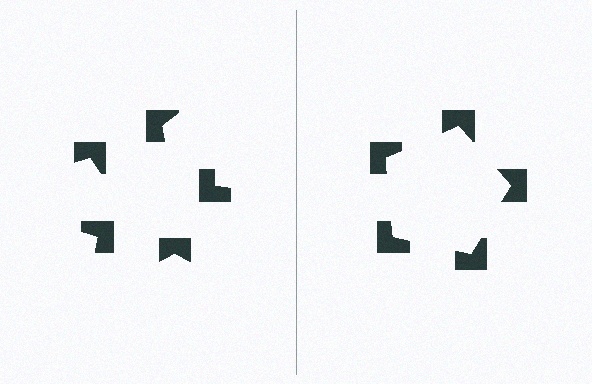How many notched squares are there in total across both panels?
10 — 5 on each side.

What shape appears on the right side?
An illusory pentagon.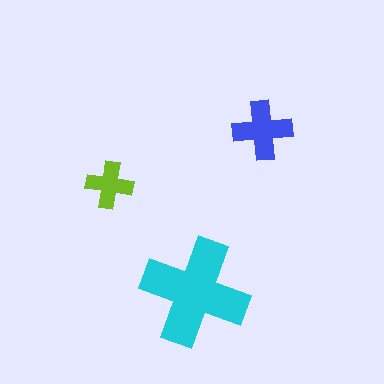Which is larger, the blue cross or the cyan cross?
The cyan one.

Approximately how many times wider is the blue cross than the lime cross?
About 1.5 times wider.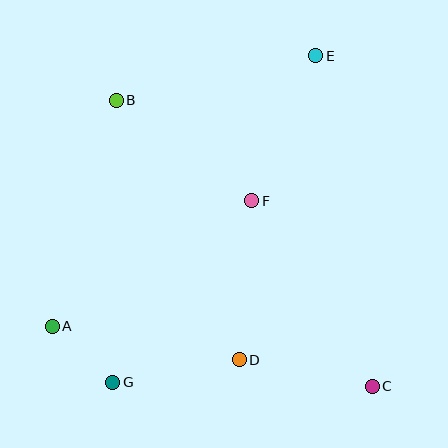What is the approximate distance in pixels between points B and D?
The distance between B and D is approximately 287 pixels.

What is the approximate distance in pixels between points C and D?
The distance between C and D is approximately 136 pixels.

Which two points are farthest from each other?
Points E and G are farthest from each other.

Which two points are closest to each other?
Points A and G are closest to each other.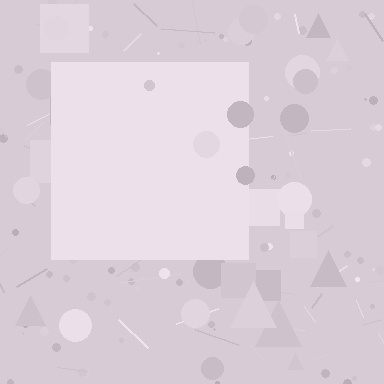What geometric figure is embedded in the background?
A square is embedded in the background.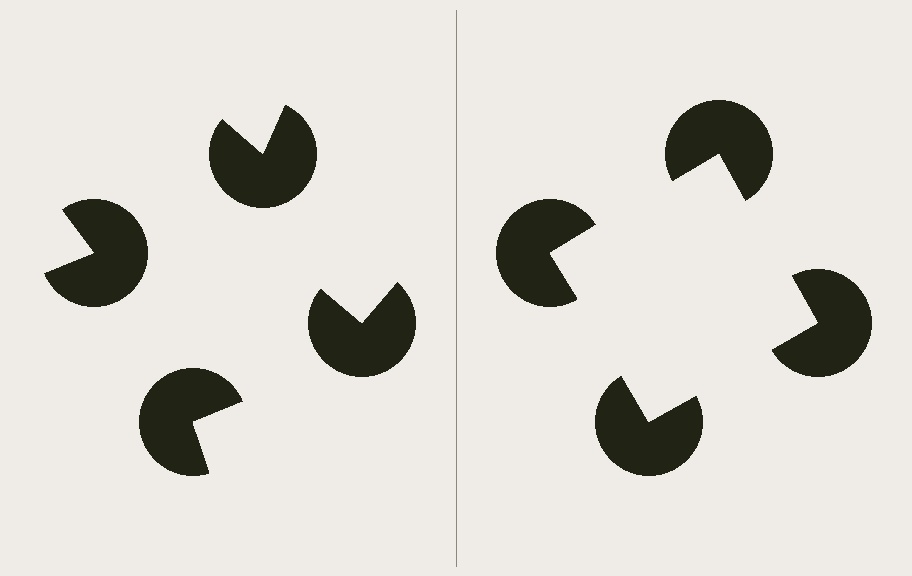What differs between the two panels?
The pac-man discs are positioned identically on both sides; only the wedge orientations differ. On the right they align to a square; on the left they are misaligned.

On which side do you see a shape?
An illusory square appears on the right side. On the left side the wedge cuts are rotated, so no coherent shape forms.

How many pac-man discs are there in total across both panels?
8 — 4 on each side.